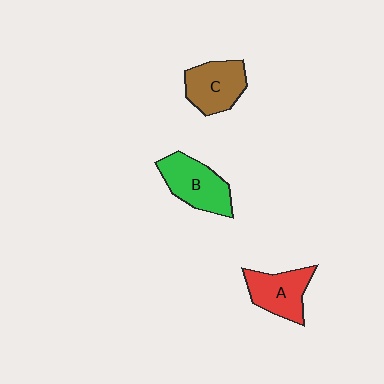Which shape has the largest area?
Shape B (green).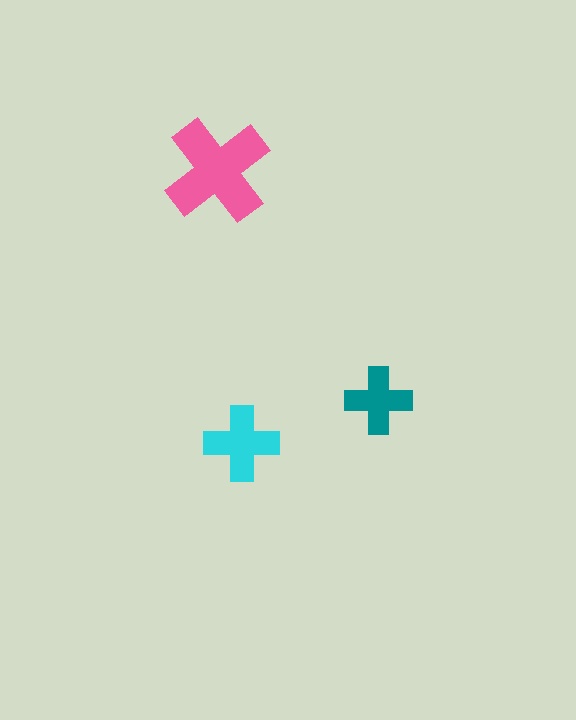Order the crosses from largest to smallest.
the pink one, the cyan one, the teal one.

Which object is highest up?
The pink cross is topmost.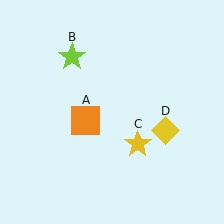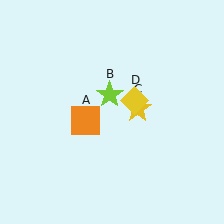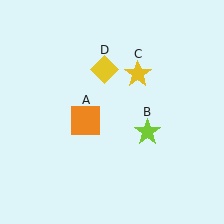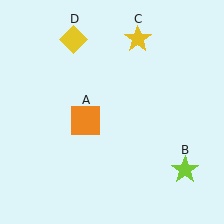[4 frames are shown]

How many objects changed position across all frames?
3 objects changed position: lime star (object B), yellow star (object C), yellow diamond (object D).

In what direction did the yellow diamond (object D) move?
The yellow diamond (object D) moved up and to the left.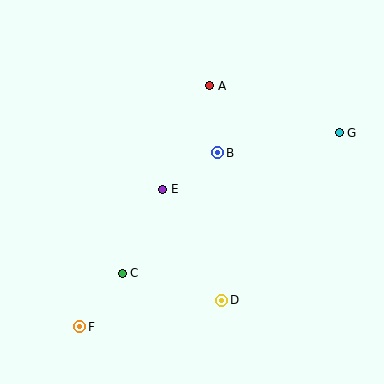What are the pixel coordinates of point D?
Point D is at (222, 300).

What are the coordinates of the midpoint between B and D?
The midpoint between B and D is at (220, 226).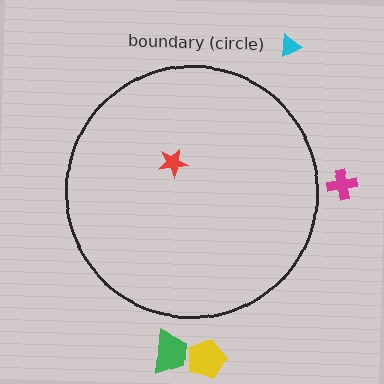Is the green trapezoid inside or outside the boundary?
Outside.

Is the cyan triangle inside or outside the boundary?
Outside.